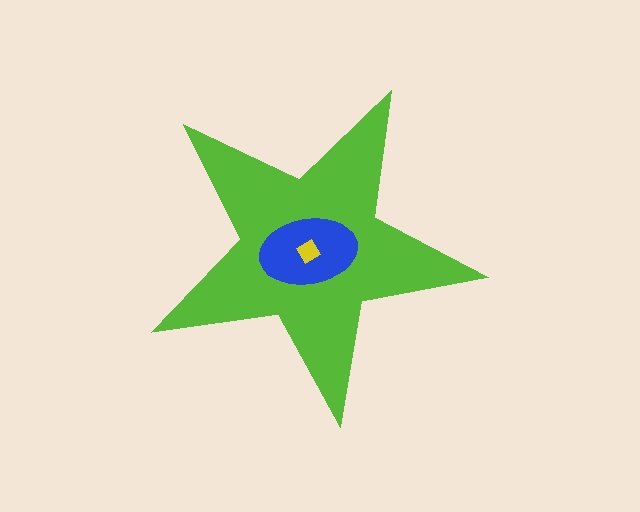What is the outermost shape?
The lime star.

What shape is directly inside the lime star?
The blue ellipse.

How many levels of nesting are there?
3.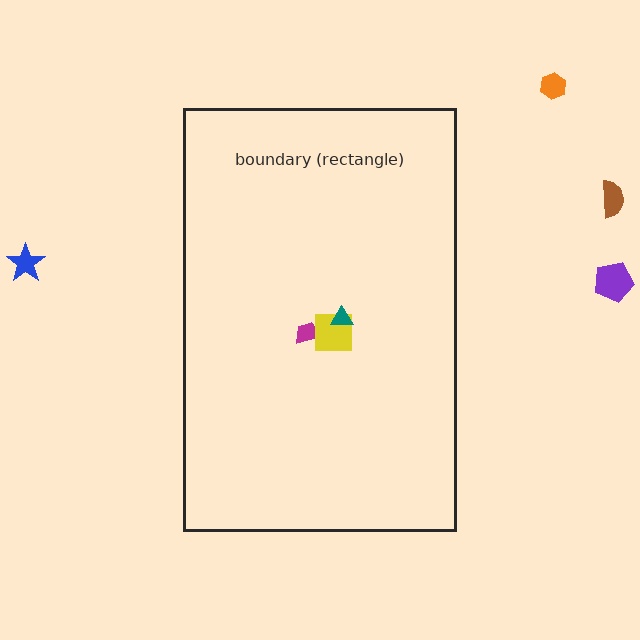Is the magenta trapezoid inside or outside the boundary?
Inside.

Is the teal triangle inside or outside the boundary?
Inside.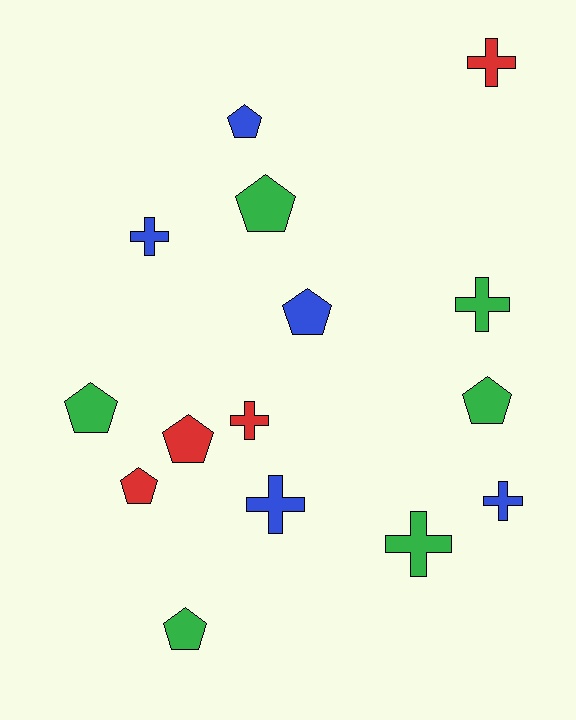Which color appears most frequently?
Green, with 6 objects.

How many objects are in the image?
There are 15 objects.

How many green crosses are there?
There are 2 green crosses.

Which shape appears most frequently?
Pentagon, with 8 objects.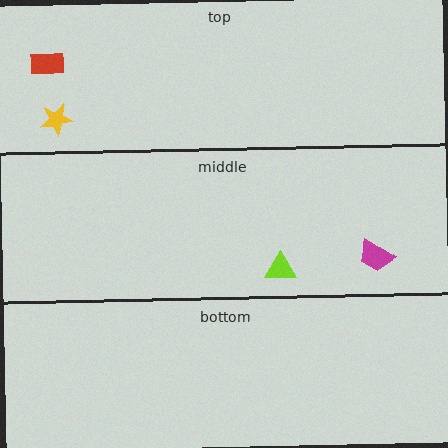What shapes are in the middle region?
The magenta trapezoid, the lime triangle.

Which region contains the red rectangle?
The top region.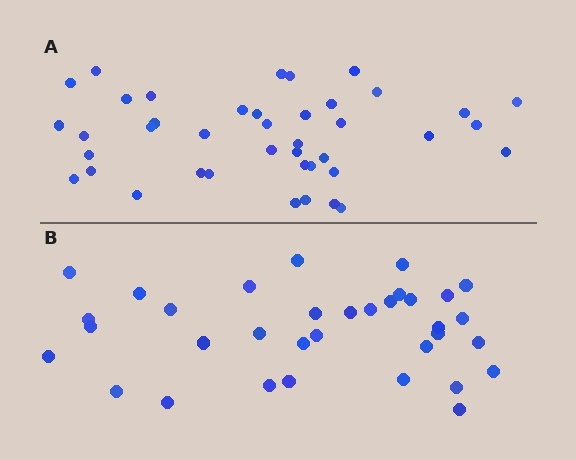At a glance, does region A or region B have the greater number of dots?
Region A (the top region) has more dots.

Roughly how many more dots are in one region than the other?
Region A has roughly 8 or so more dots than region B.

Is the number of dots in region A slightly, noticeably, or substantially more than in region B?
Region A has only slightly more — the two regions are fairly close. The ratio is roughly 1.2 to 1.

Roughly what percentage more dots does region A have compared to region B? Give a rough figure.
About 20% more.